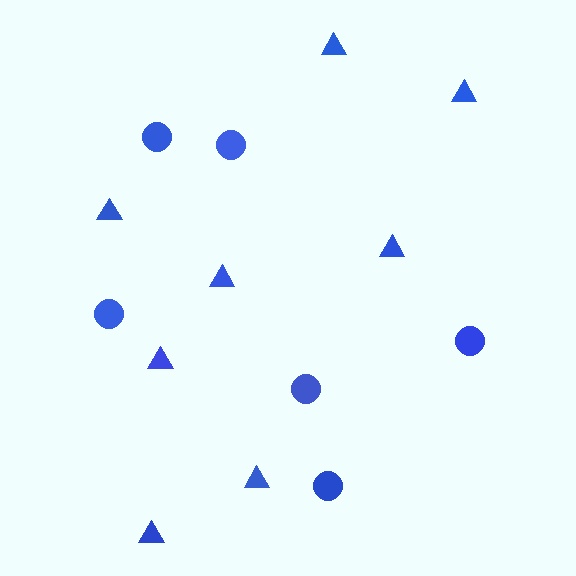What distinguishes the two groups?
There are 2 groups: one group of circles (6) and one group of triangles (8).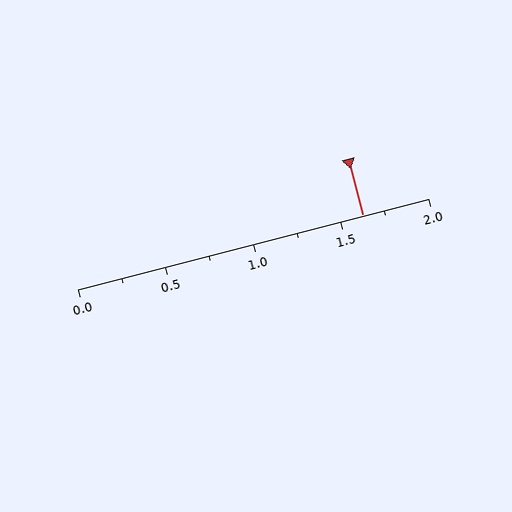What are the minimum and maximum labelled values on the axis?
The axis runs from 0.0 to 2.0.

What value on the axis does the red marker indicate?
The marker indicates approximately 1.62.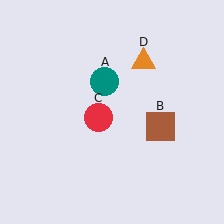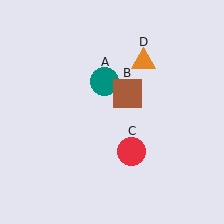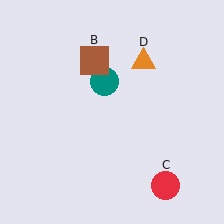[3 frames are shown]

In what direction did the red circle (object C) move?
The red circle (object C) moved down and to the right.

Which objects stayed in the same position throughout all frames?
Teal circle (object A) and orange triangle (object D) remained stationary.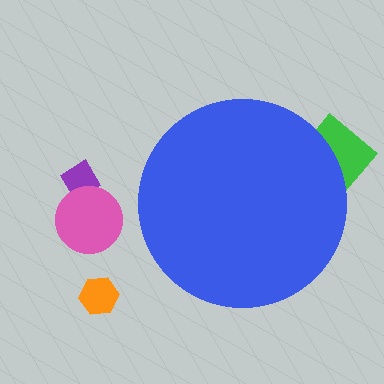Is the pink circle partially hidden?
No, the pink circle is fully visible.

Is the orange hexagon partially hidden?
No, the orange hexagon is fully visible.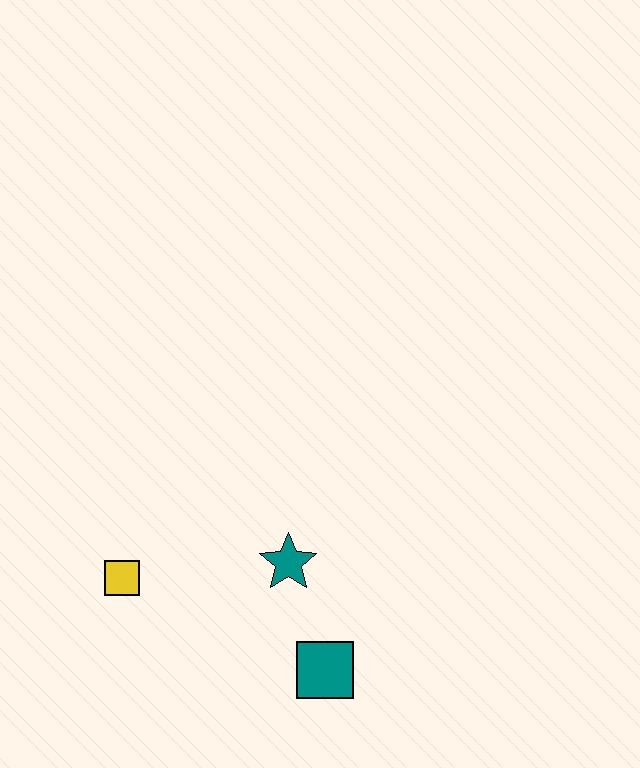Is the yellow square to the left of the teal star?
Yes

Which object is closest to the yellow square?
The teal star is closest to the yellow square.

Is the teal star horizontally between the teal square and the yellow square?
Yes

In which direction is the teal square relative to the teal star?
The teal square is below the teal star.